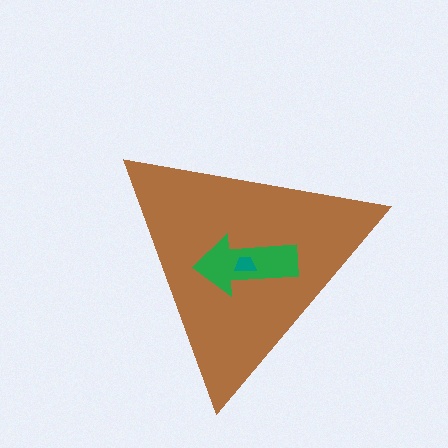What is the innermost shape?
The teal trapezoid.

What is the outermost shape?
The brown triangle.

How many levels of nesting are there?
3.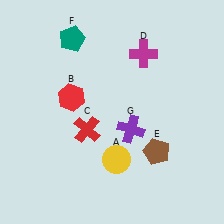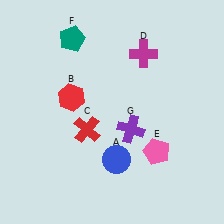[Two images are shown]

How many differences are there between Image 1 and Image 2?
There are 2 differences between the two images.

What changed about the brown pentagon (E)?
In Image 1, E is brown. In Image 2, it changed to pink.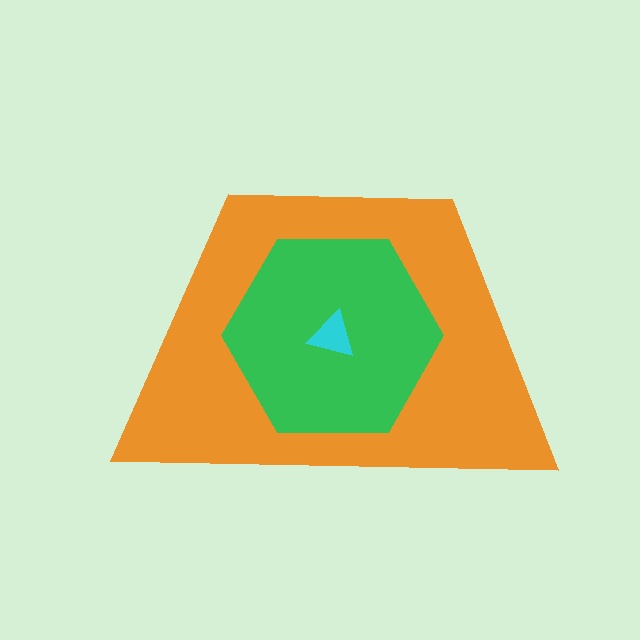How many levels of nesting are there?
3.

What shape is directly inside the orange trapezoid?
The green hexagon.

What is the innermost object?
The cyan triangle.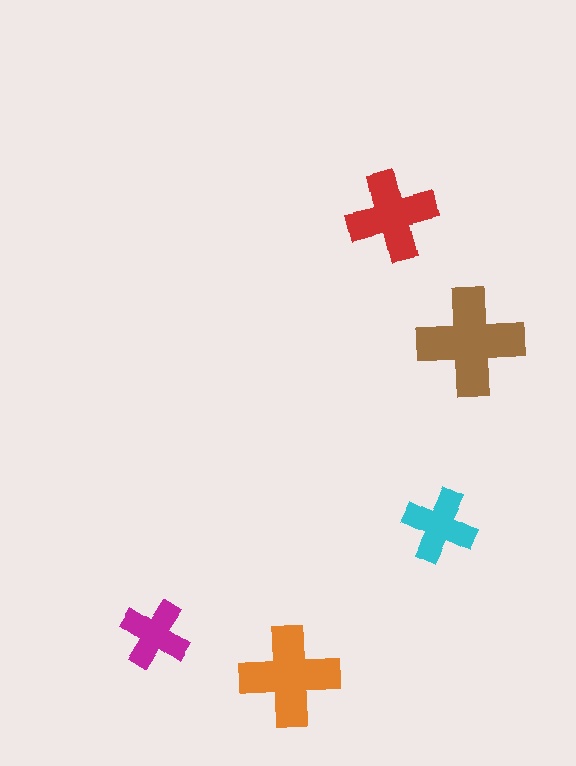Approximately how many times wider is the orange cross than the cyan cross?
About 1.5 times wider.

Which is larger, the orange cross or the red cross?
The orange one.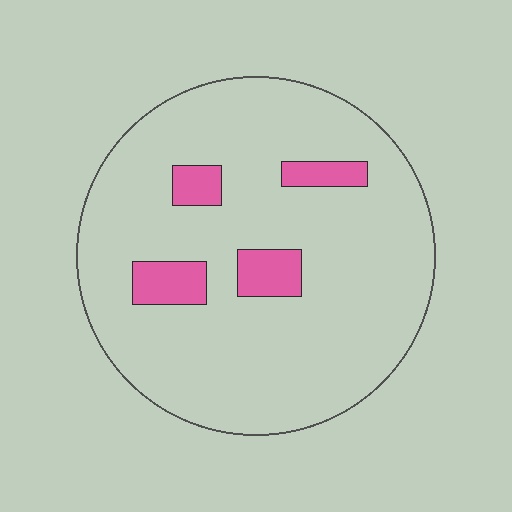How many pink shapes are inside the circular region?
4.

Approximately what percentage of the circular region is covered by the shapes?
Approximately 10%.